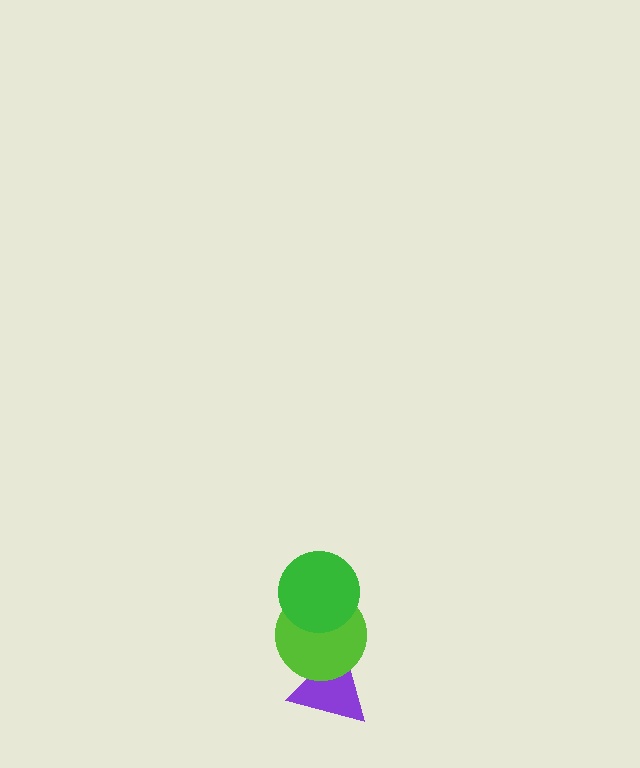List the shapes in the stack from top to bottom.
From top to bottom: the green circle, the lime circle, the purple triangle.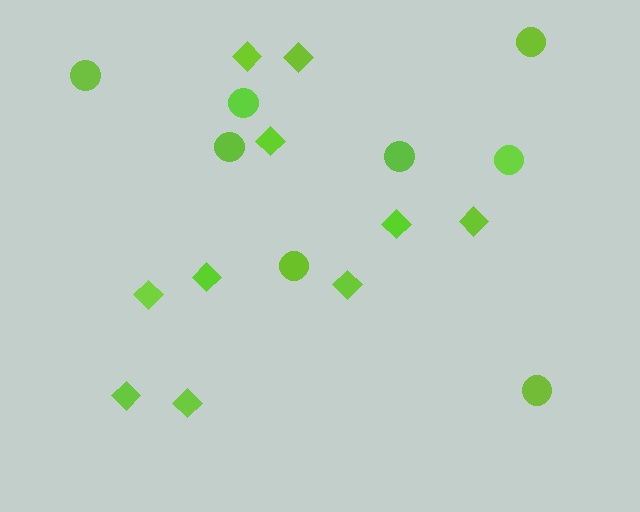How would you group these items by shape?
There are 2 groups: one group of diamonds (10) and one group of circles (8).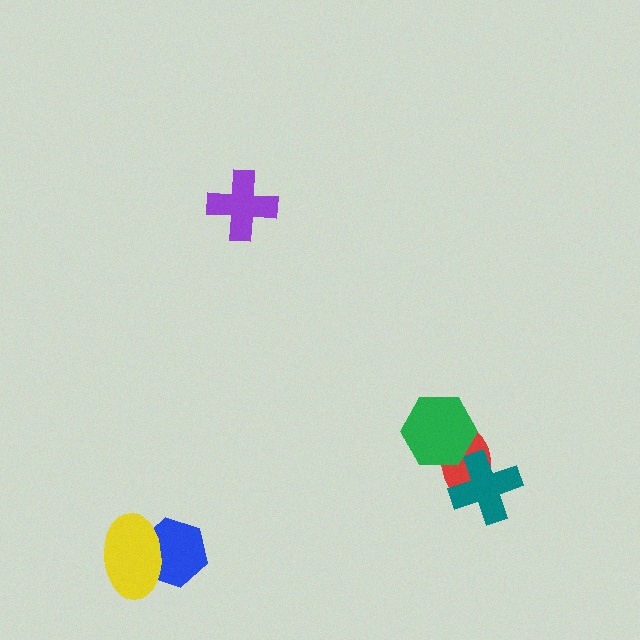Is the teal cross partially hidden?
No, no other shape covers it.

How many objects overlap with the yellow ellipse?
1 object overlaps with the yellow ellipse.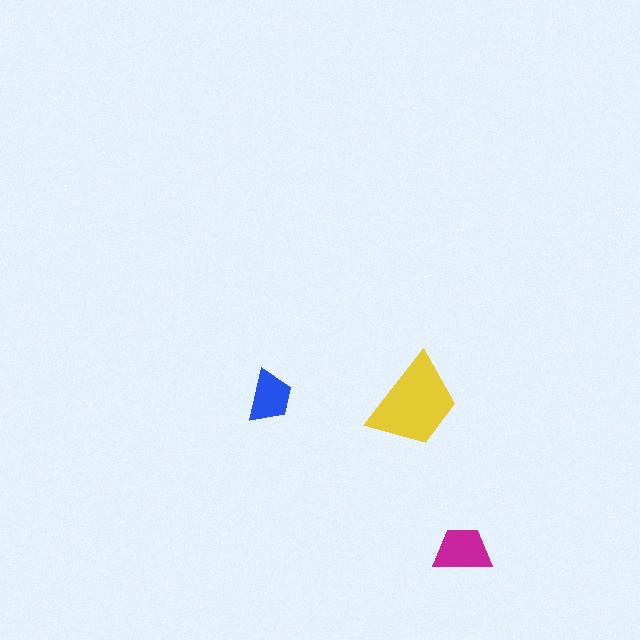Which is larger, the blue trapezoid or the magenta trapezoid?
The magenta one.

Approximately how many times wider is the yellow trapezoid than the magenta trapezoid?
About 1.5 times wider.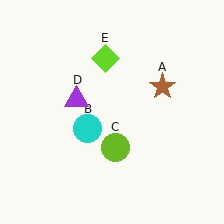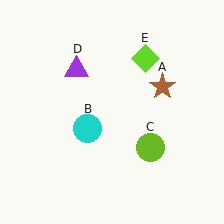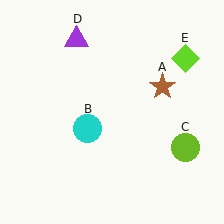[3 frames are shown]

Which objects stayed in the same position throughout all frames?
Brown star (object A) and cyan circle (object B) remained stationary.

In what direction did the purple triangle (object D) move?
The purple triangle (object D) moved up.